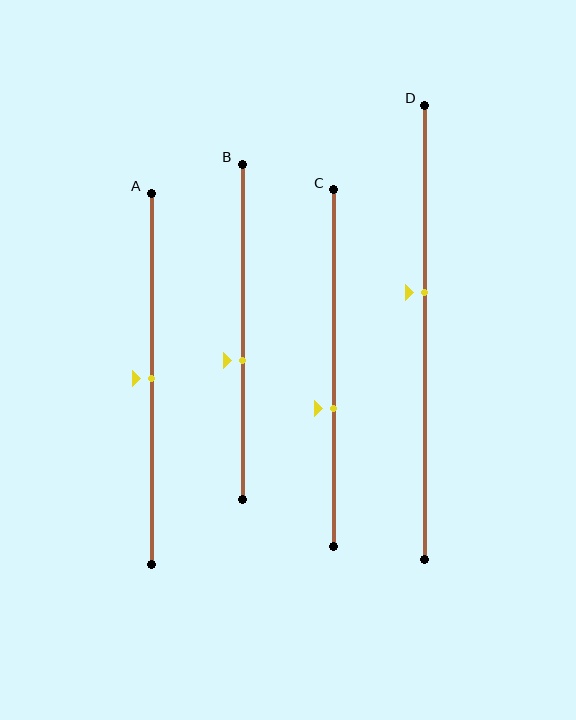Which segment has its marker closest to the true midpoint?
Segment A has its marker closest to the true midpoint.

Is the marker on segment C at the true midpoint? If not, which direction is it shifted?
No, the marker on segment C is shifted downward by about 11% of the segment length.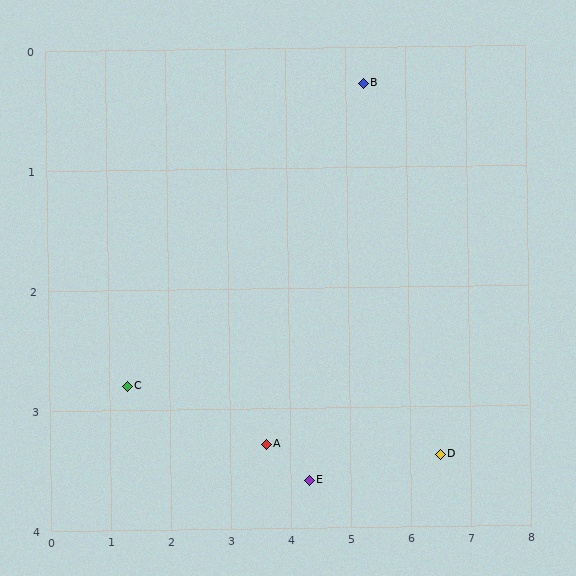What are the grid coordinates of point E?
Point E is at approximately (4.3, 3.6).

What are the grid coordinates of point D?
Point D is at approximately (6.5, 3.4).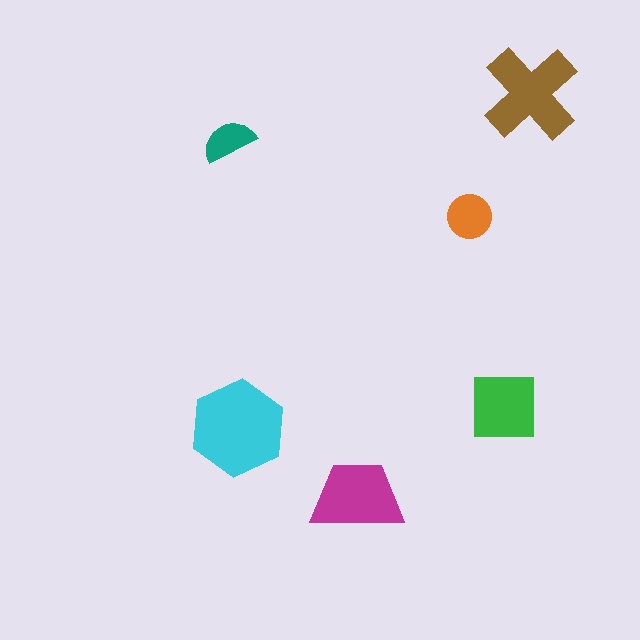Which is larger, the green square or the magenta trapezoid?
The magenta trapezoid.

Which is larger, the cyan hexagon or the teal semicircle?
The cyan hexagon.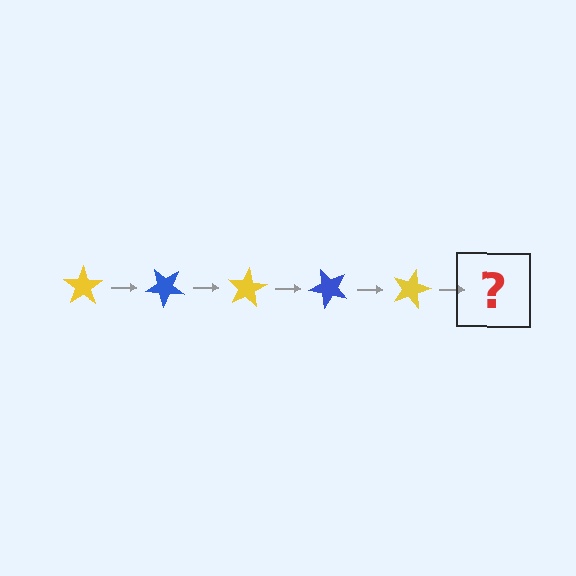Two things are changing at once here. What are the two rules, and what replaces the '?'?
The two rules are that it rotates 40 degrees each step and the color cycles through yellow and blue. The '?' should be a blue star, rotated 200 degrees from the start.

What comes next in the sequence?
The next element should be a blue star, rotated 200 degrees from the start.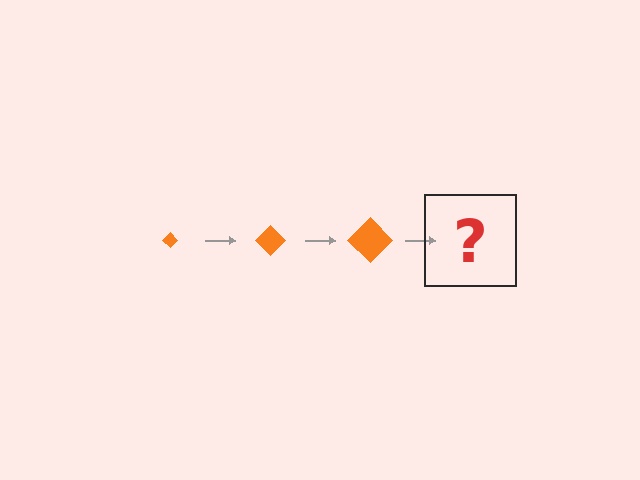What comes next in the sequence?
The next element should be an orange diamond, larger than the previous one.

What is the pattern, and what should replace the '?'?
The pattern is that the diamond gets progressively larger each step. The '?' should be an orange diamond, larger than the previous one.